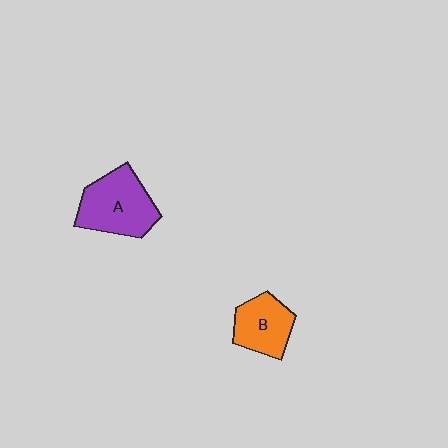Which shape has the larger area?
Shape A (purple).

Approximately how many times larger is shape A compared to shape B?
Approximately 1.4 times.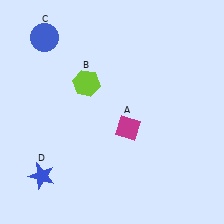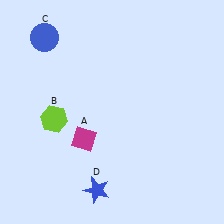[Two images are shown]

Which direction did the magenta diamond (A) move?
The magenta diamond (A) moved left.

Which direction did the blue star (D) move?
The blue star (D) moved right.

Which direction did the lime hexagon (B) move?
The lime hexagon (B) moved down.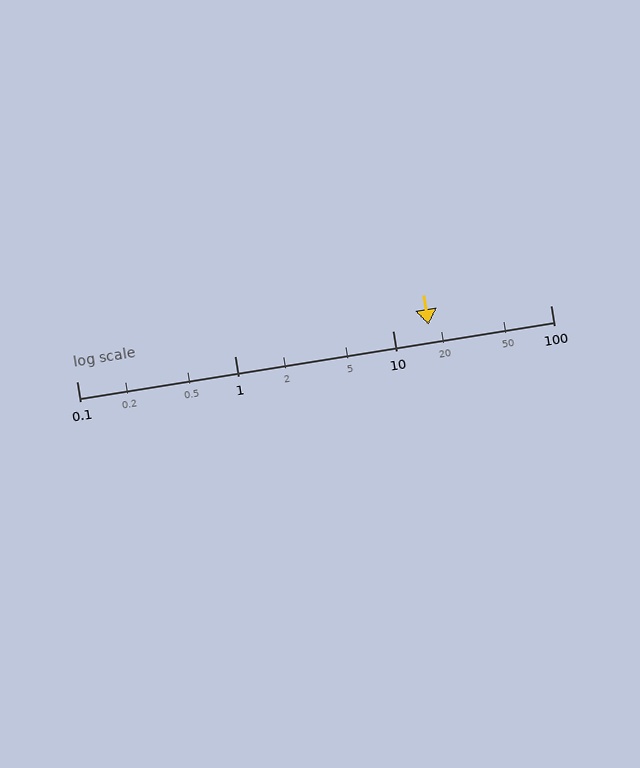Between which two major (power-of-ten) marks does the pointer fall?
The pointer is between 10 and 100.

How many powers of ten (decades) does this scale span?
The scale spans 3 decades, from 0.1 to 100.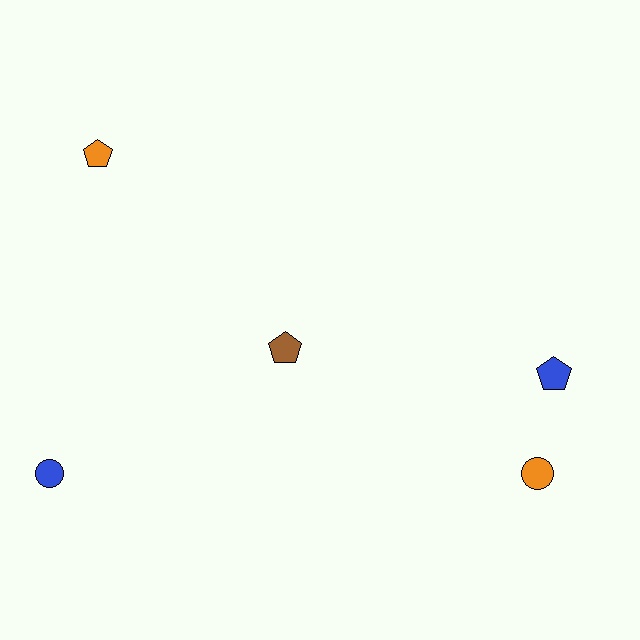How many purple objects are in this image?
There are no purple objects.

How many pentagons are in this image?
There are 3 pentagons.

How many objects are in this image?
There are 5 objects.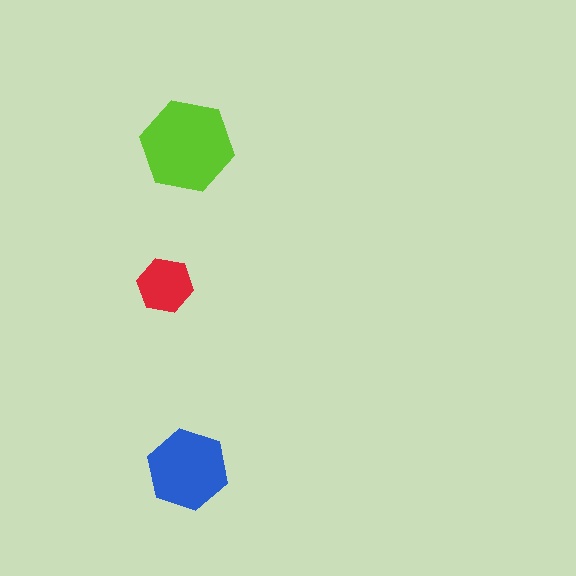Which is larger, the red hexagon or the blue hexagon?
The blue one.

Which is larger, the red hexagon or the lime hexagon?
The lime one.